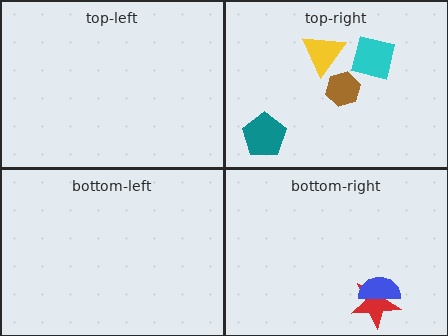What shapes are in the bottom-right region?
The red star, the blue semicircle.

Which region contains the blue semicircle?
The bottom-right region.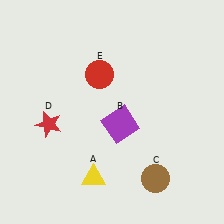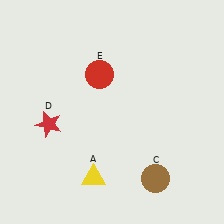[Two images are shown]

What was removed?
The purple square (B) was removed in Image 2.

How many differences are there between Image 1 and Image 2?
There is 1 difference between the two images.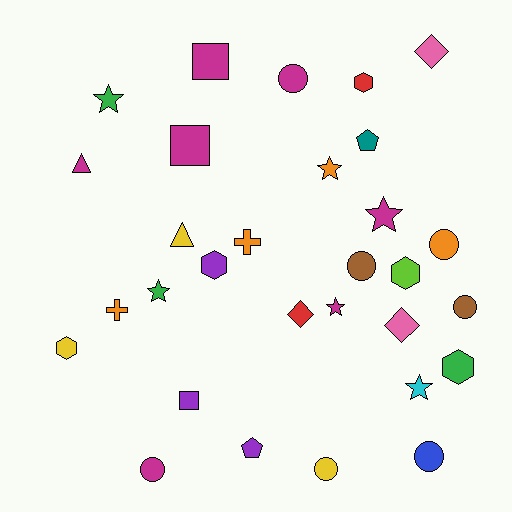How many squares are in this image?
There are 3 squares.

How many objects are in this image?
There are 30 objects.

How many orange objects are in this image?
There are 4 orange objects.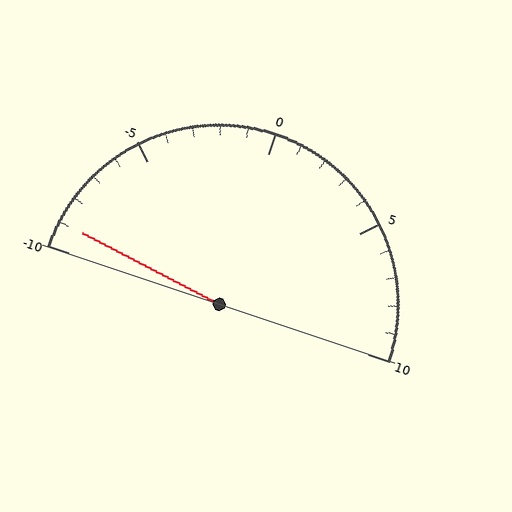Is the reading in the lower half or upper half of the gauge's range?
The reading is in the lower half of the range (-10 to 10).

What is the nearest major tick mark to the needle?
The nearest major tick mark is -10.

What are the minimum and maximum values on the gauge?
The gauge ranges from -10 to 10.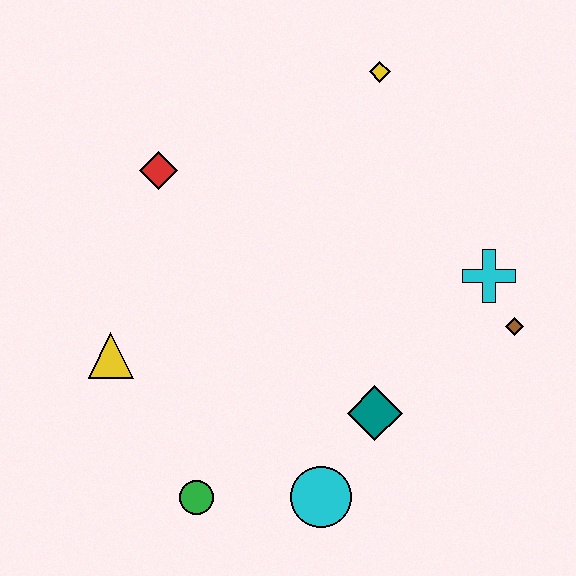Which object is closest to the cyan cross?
The brown diamond is closest to the cyan cross.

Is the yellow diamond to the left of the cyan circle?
No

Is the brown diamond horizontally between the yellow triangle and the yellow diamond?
No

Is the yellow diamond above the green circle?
Yes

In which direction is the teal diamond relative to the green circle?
The teal diamond is to the right of the green circle.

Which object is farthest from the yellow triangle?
The brown diamond is farthest from the yellow triangle.